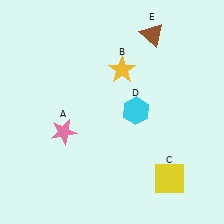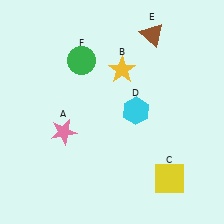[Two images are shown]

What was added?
A green circle (F) was added in Image 2.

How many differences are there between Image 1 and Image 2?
There is 1 difference between the two images.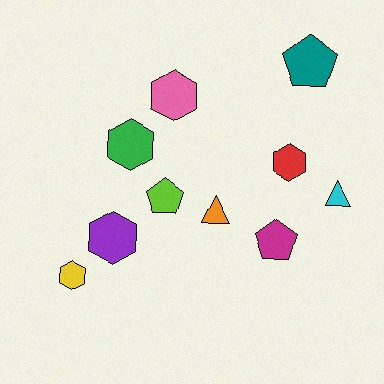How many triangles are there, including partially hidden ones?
There are 2 triangles.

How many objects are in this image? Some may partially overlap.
There are 10 objects.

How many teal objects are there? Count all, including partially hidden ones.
There is 1 teal object.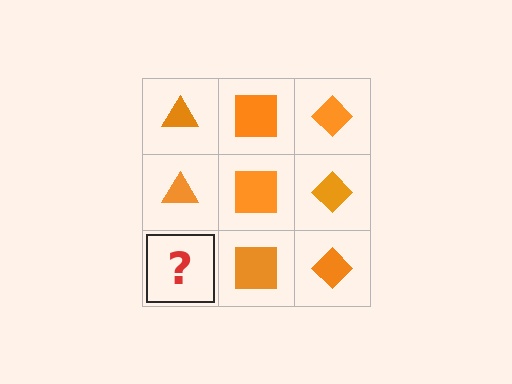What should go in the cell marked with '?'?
The missing cell should contain an orange triangle.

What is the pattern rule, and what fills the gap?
The rule is that each column has a consistent shape. The gap should be filled with an orange triangle.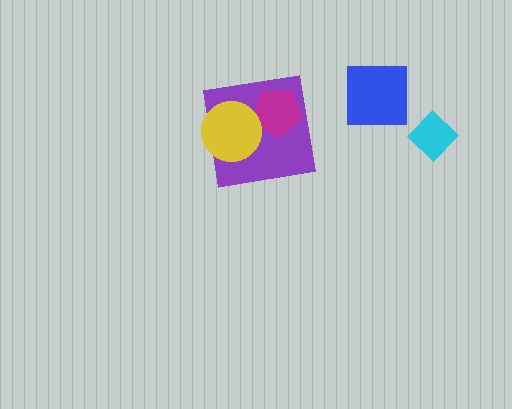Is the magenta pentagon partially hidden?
Yes, it is partially covered by another shape.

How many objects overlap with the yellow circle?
2 objects overlap with the yellow circle.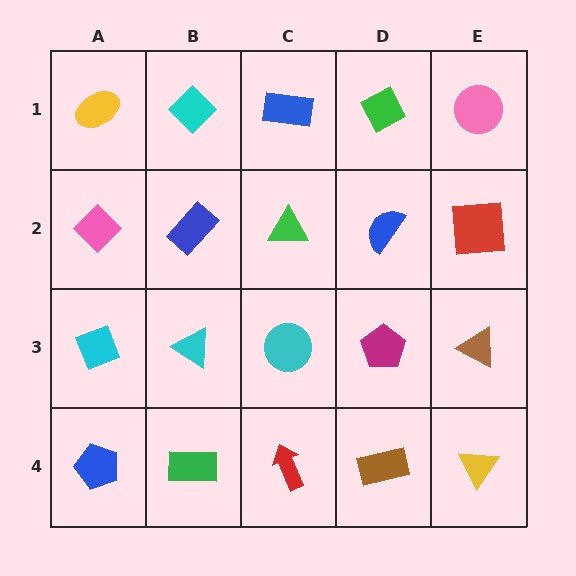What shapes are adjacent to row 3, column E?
A red square (row 2, column E), a yellow triangle (row 4, column E), a magenta pentagon (row 3, column D).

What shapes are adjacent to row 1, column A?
A pink diamond (row 2, column A), a cyan diamond (row 1, column B).